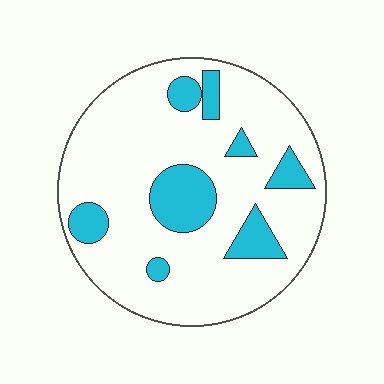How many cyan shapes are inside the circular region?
8.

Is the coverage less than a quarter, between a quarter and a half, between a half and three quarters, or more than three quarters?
Less than a quarter.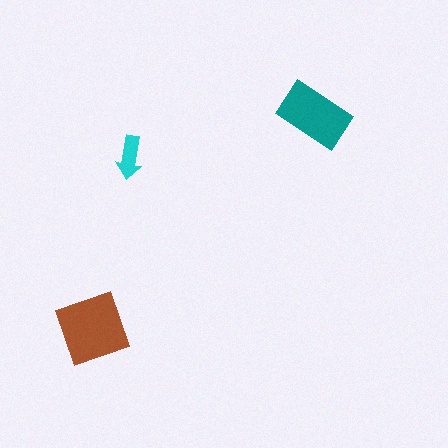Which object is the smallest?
The cyan arrow.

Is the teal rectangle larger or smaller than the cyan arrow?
Larger.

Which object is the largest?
The brown diamond.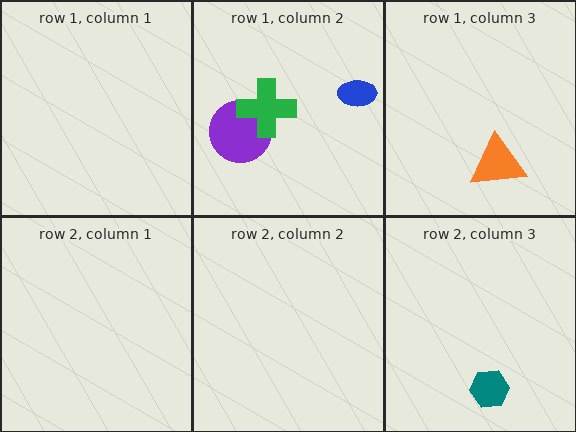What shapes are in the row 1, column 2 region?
The purple circle, the green cross, the blue ellipse.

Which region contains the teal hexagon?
The row 2, column 3 region.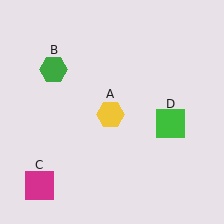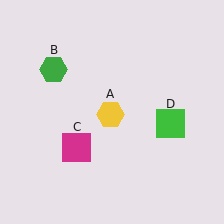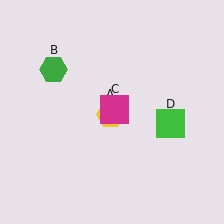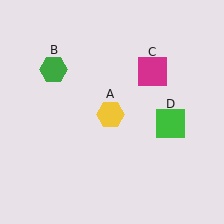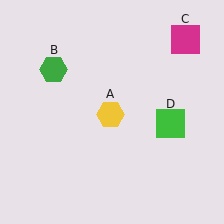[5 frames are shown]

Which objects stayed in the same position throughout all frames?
Yellow hexagon (object A) and green hexagon (object B) and green square (object D) remained stationary.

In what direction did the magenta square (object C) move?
The magenta square (object C) moved up and to the right.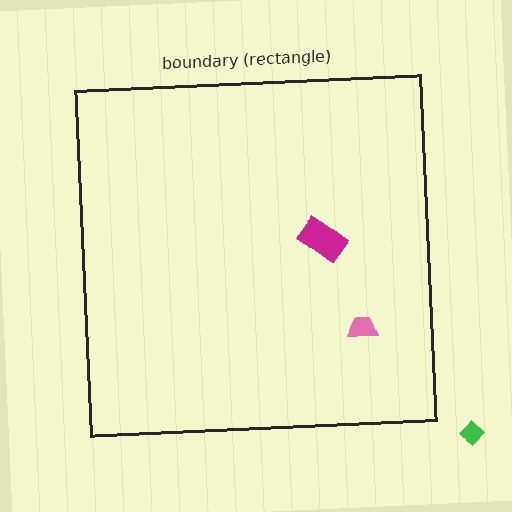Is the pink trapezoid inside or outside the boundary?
Inside.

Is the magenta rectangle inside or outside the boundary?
Inside.